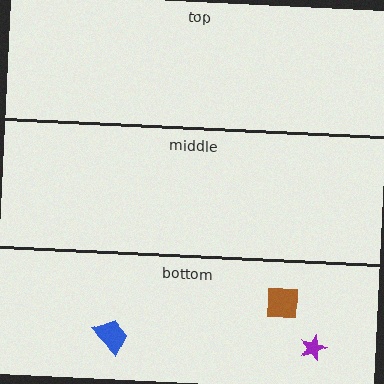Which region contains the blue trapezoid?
The bottom region.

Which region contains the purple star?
The bottom region.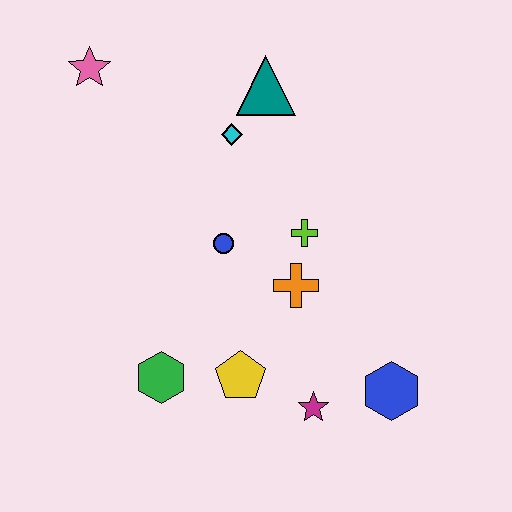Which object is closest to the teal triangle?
The cyan diamond is closest to the teal triangle.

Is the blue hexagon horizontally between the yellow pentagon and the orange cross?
No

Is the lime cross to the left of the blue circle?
No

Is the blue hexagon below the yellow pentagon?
Yes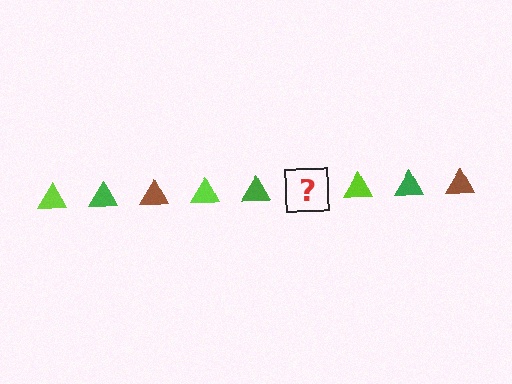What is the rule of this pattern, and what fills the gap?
The rule is that the pattern cycles through lime, green, brown triangles. The gap should be filled with a brown triangle.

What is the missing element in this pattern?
The missing element is a brown triangle.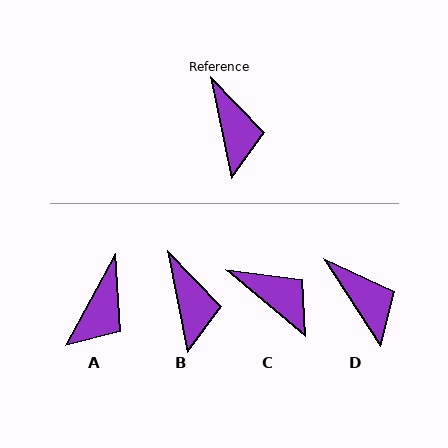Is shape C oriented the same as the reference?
No, it is off by about 39 degrees.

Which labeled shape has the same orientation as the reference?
B.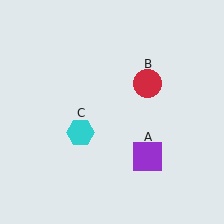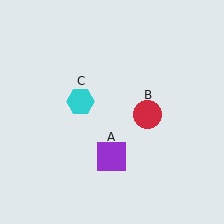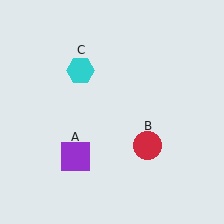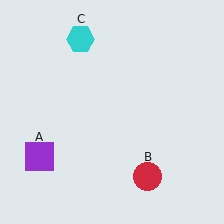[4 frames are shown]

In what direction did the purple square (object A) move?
The purple square (object A) moved left.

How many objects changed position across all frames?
3 objects changed position: purple square (object A), red circle (object B), cyan hexagon (object C).